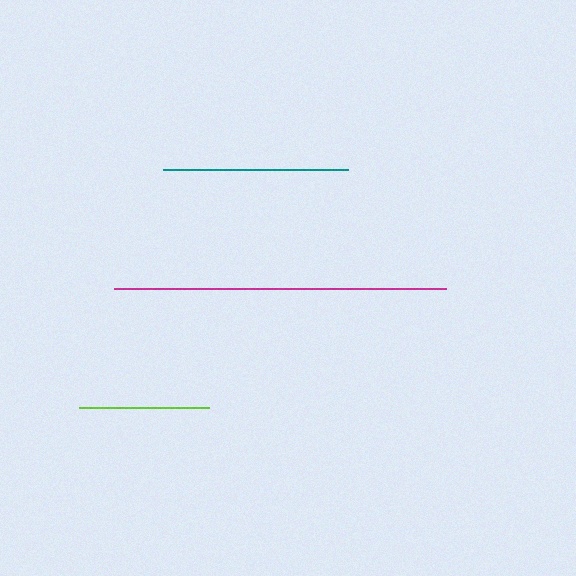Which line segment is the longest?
The magenta line is the longest at approximately 332 pixels.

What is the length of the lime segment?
The lime segment is approximately 130 pixels long.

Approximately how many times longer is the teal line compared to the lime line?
The teal line is approximately 1.4 times the length of the lime line.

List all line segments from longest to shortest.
From longest to shortest: magenta, teal, lime.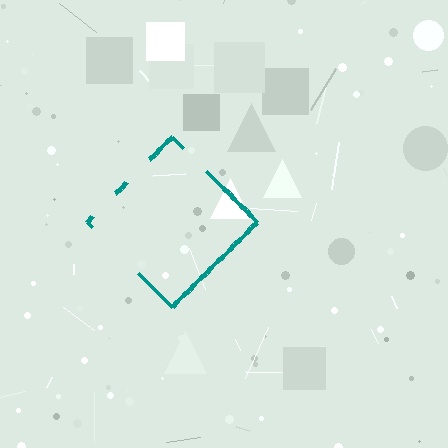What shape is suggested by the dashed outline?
The dashed outline suggests a diamond.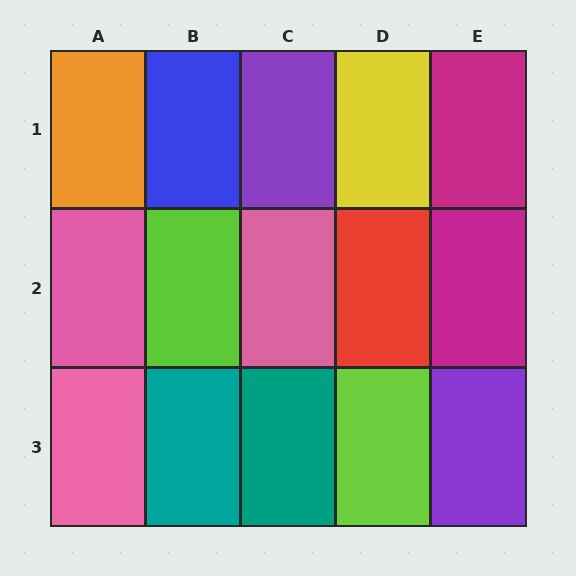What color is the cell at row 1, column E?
Magenta.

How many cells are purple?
2 cells are purple.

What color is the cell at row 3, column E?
Purple.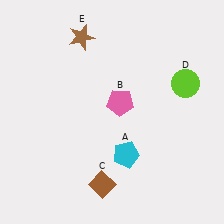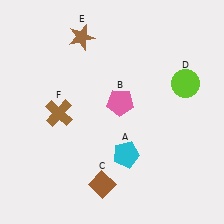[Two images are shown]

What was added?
A brown cross (F) was added in Image 2.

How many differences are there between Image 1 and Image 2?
There is 1 difference between the two images.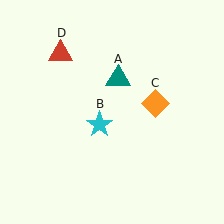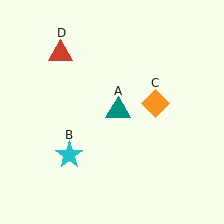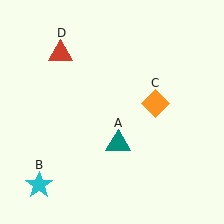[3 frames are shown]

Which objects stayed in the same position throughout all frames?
Orange diamond (object C) and red triangle (object D) remained stationary.